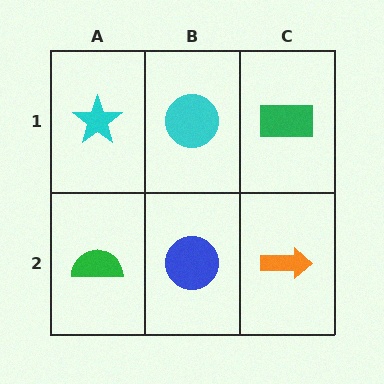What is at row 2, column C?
An orange arrow.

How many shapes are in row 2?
3 shapes.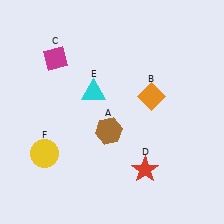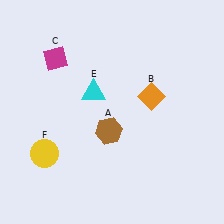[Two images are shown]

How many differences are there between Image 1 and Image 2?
There is 1 difference between the two images.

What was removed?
The red star (D) was removed in Image 2.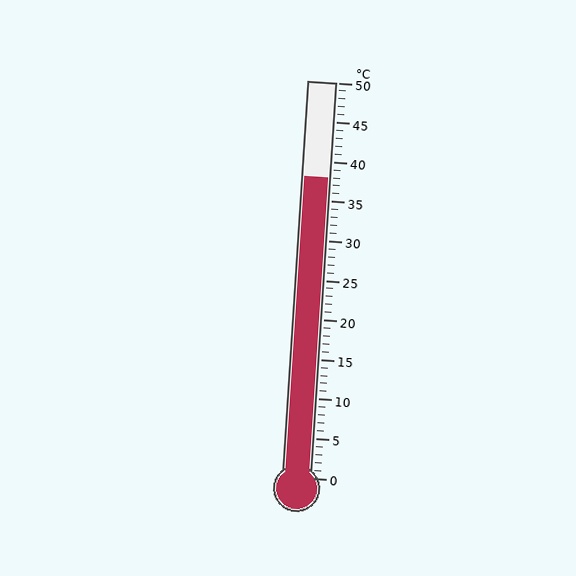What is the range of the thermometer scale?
The thermometer scale ranges from 0°C to 50°C.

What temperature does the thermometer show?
The thermometer shows approximately 38°C.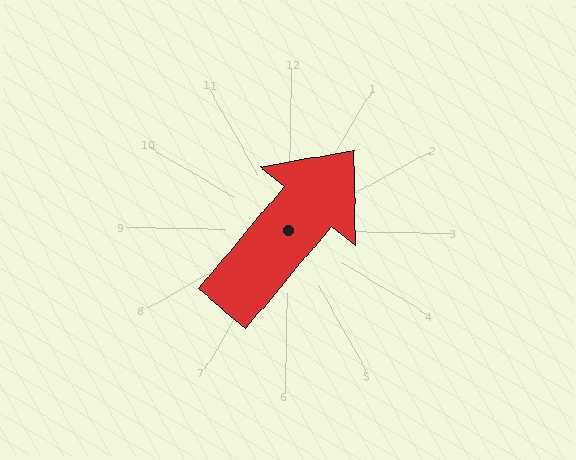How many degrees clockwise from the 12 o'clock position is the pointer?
Approximately 39 degrees.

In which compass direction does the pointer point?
Northeast.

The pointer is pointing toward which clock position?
Roughly 1 o'clock.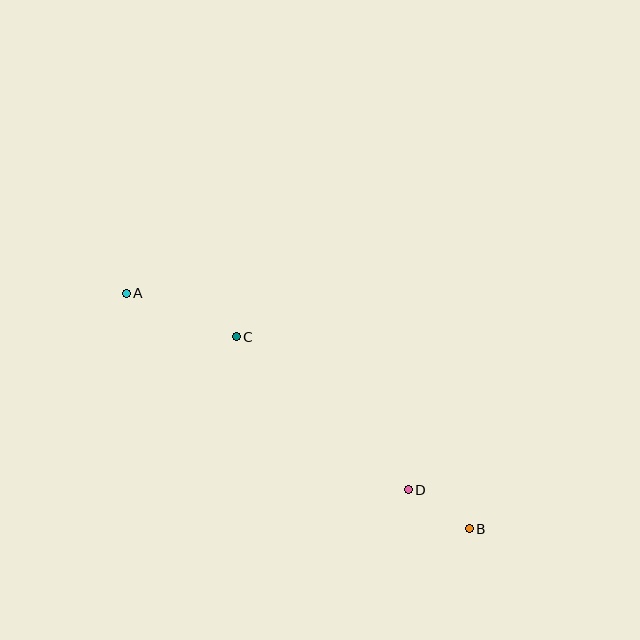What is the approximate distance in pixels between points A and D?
The distance between A and D is approximately 344 pixels.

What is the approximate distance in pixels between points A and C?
The distance between A and C is approximately 119 pixels.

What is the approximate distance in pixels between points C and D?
The distance between C and D is approximately 230 pixels.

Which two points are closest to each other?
Points B and D are closest to each other.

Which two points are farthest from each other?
Points A and B are farthest from each other.